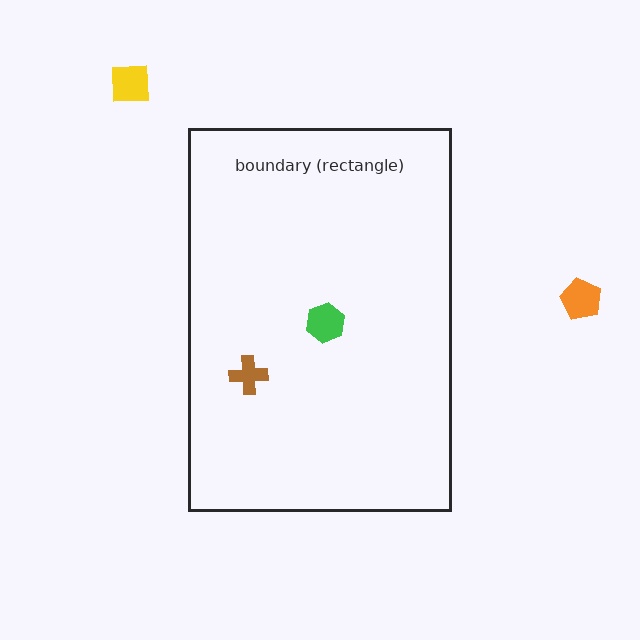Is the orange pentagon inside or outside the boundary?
Outside.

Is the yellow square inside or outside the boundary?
Outside.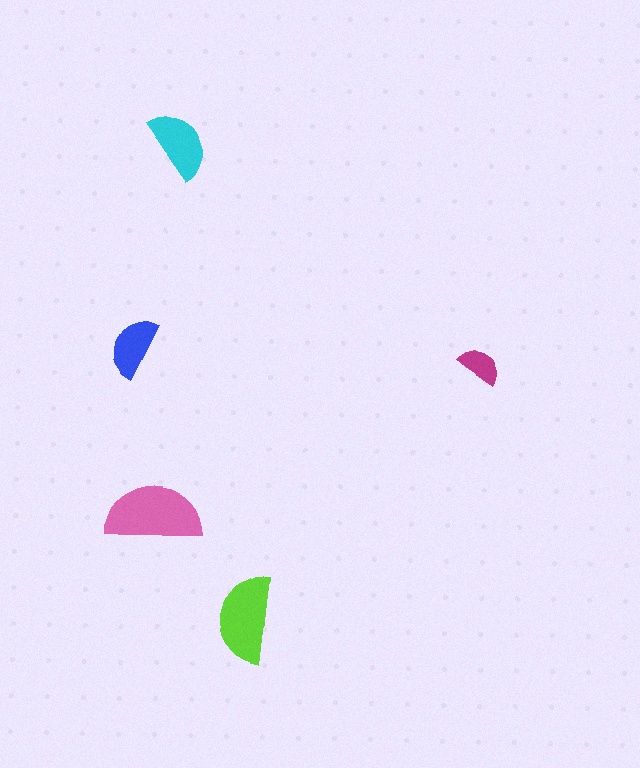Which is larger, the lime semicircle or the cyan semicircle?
The lime one.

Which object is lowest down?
The lime semicircle is bottommost.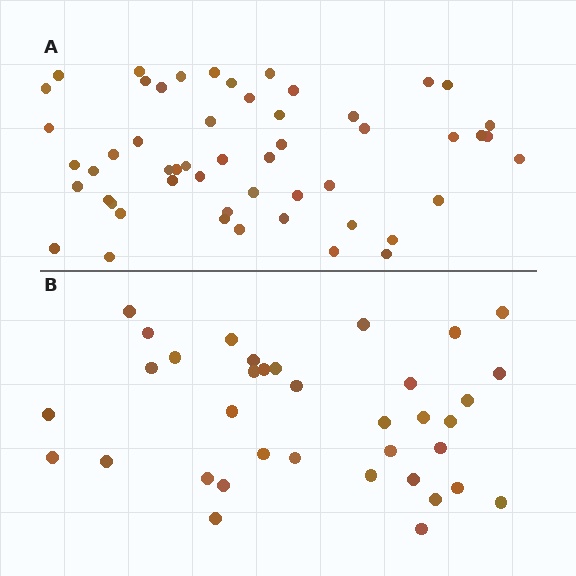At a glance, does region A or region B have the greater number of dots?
Region A (the top region) has more dots.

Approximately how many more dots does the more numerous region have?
Region A has approximately 15 more dots than region B.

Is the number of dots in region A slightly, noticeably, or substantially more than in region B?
Region A has substantially more. The ratio is roughly 1.5 to 1.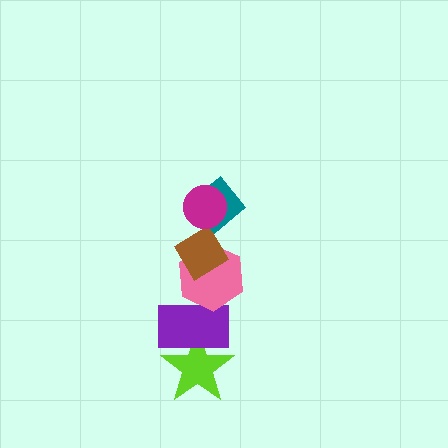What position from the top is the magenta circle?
The magenta circle is 1st from the top.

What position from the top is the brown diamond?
The brown diamond is 3rd from the top.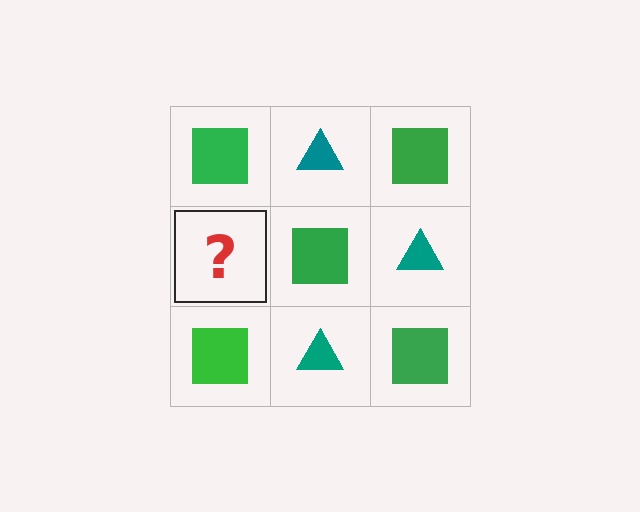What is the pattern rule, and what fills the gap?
The rule is that it alternates green square and teal triangle in a checkerboard pattern. The gap should be filled with a teal triangle.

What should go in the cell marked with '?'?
The missing cell should contain a teal triangle.